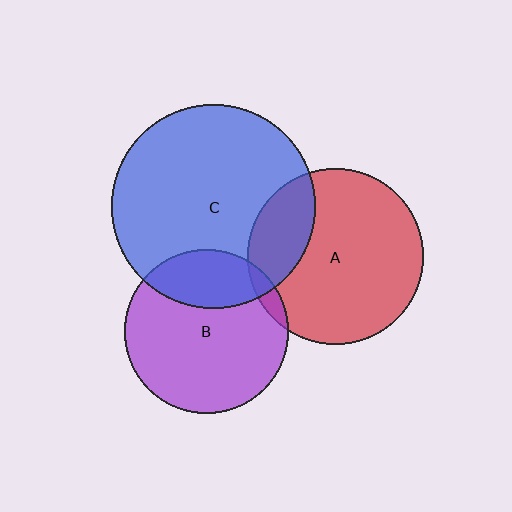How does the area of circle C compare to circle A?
Approximately 1.3 times.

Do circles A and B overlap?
Yes.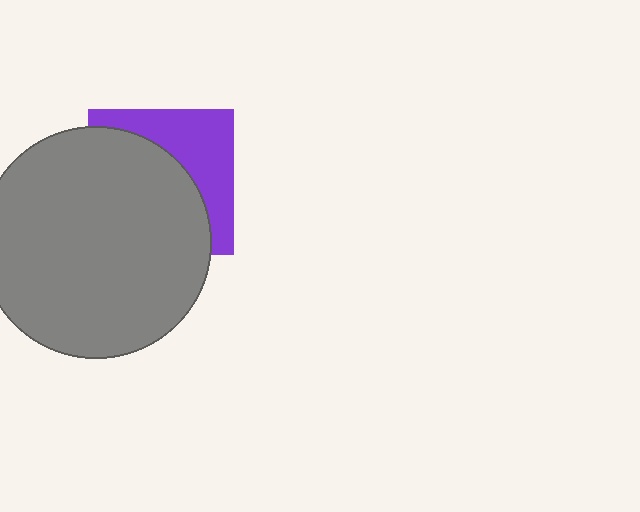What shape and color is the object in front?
The object in front is a gray circle.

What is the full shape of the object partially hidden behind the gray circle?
The partially hidden object is a purple square.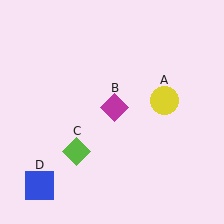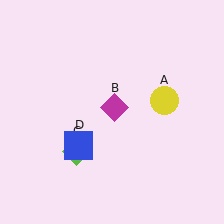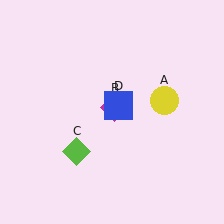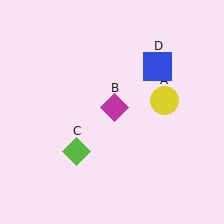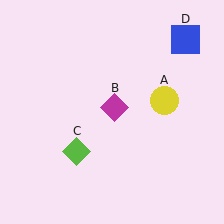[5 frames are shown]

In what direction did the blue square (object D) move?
The blue square (object D) moved up and to the right.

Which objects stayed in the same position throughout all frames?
Yellow circle (object A) and magenta diamond (object B) and lime diamond (object C) remained stationary.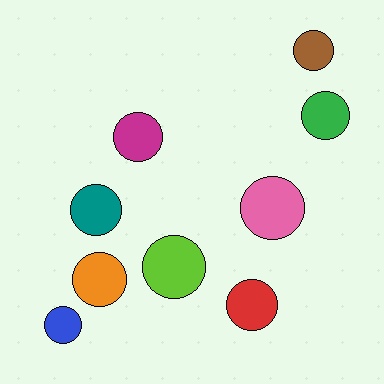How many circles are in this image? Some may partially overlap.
There are 9 circles.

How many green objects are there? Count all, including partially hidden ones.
There is 1 green object.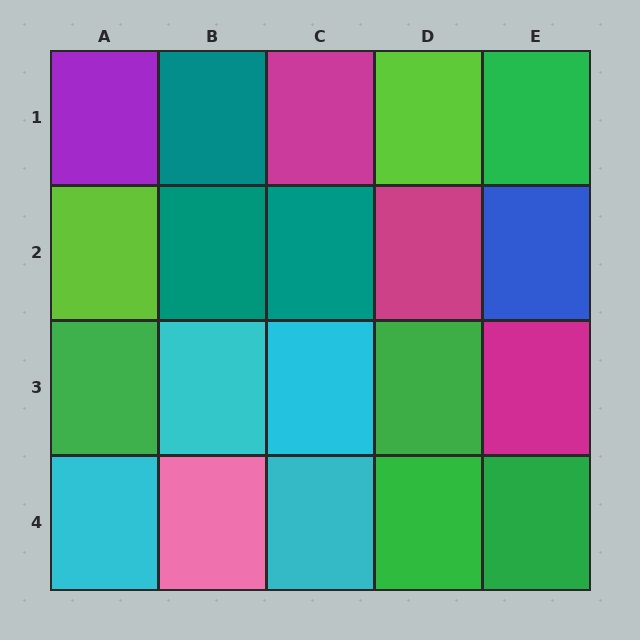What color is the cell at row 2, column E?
Blue.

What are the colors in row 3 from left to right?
Green, cyan, cyan, green, magenta.